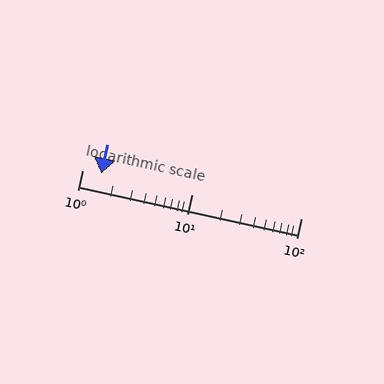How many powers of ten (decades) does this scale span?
The scale spans 2 decades, from 1 to 100.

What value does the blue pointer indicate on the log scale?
The pointer indicates approximately 1.5.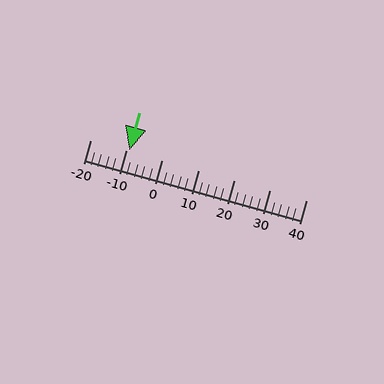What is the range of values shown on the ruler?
The ruler shows values from -20 to 40.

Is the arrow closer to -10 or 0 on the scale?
The arrow is closer to -10.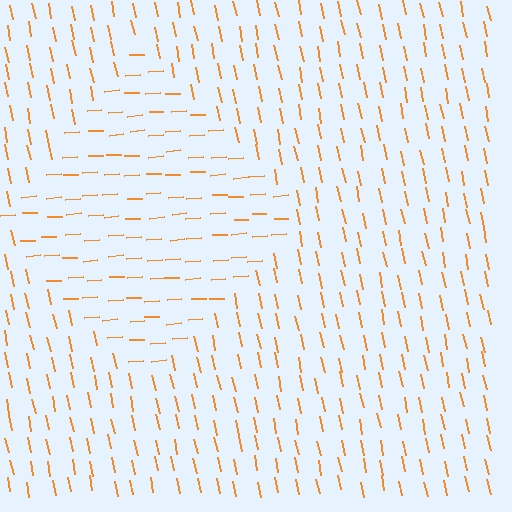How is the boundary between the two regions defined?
The boundary is defined purely by a change in line orientation (approximately 82 degrees difference). All lines are the same color and thickness.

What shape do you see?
I see a diamond.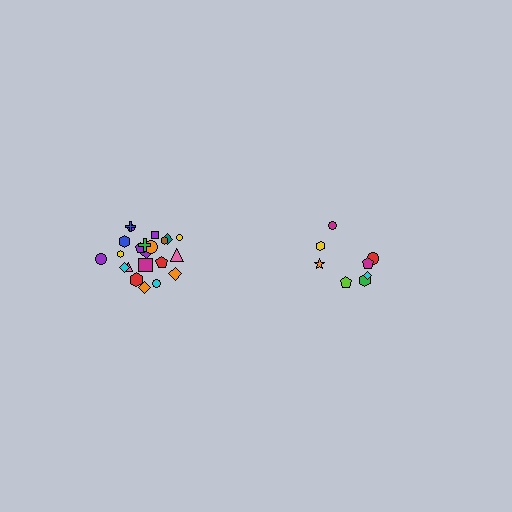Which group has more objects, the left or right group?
The left group.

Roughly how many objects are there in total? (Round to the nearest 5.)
Roughly 30 objects in total.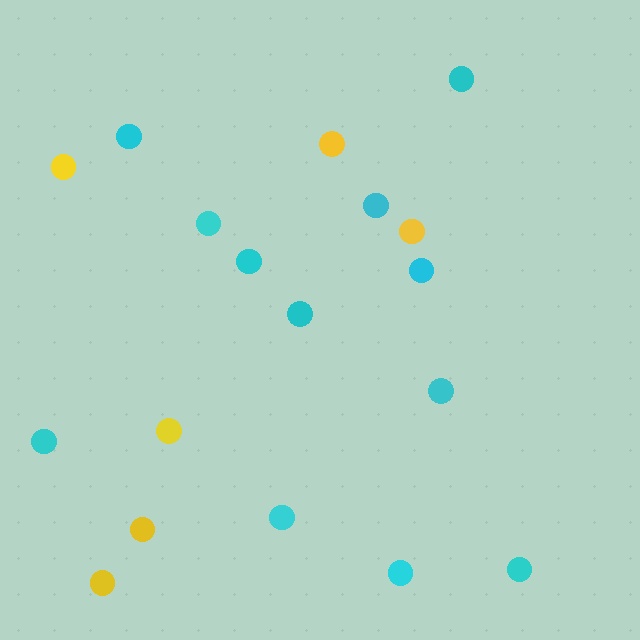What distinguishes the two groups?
There are 2 groups: one group of yellow circles (6) and one group of cyan circles (12).